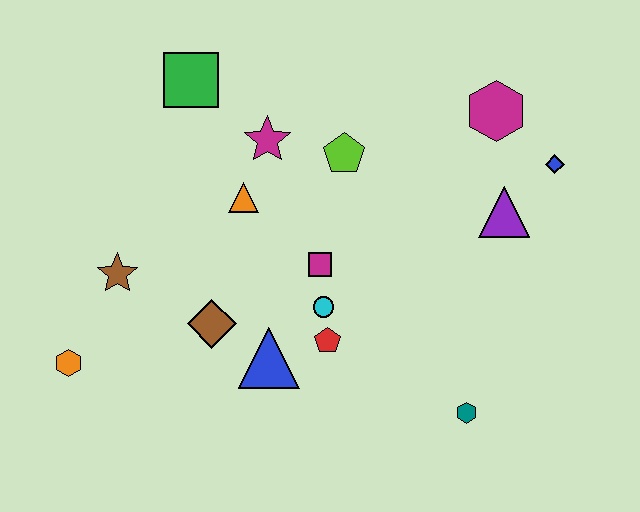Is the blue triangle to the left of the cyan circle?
Yes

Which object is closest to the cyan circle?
The red pentagon is closest to the cyan circle.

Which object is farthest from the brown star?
The blue diamond is farthest from the brown star.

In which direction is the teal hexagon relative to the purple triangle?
The teal hexagon is below the purple triangle.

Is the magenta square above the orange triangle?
No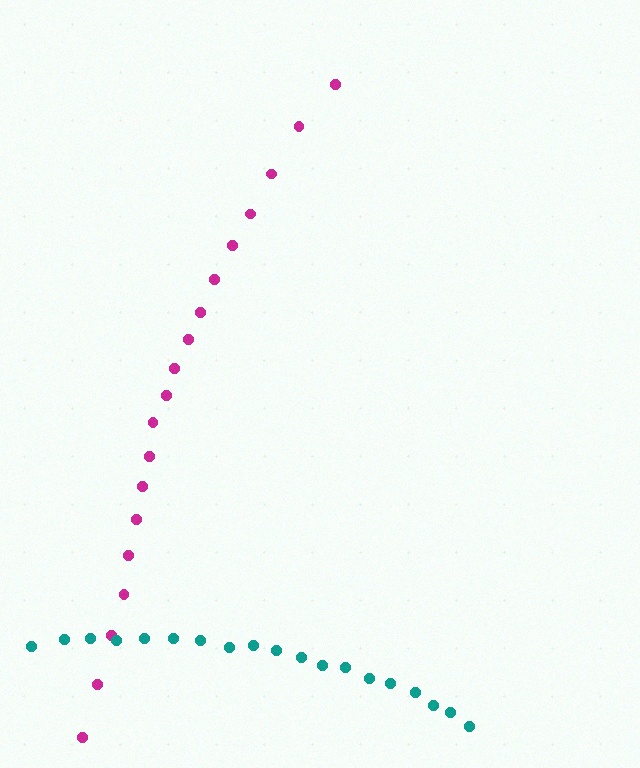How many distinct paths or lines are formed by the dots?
There are 2 distinct paths.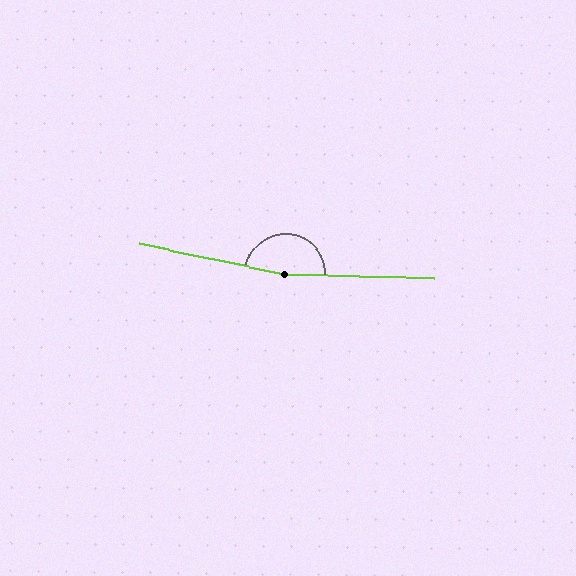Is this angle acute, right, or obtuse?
It is obtuse.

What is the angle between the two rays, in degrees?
Approximately 170 degrees.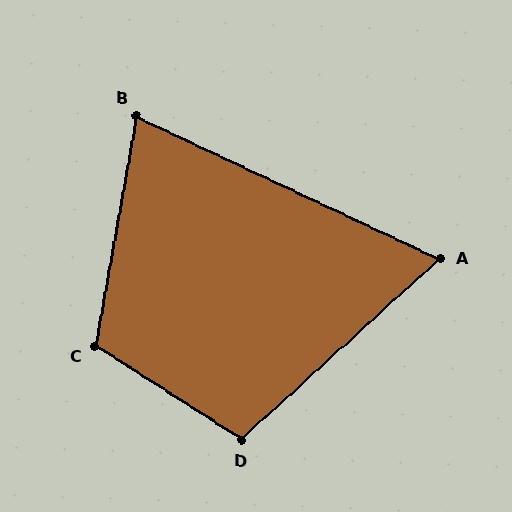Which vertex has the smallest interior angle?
A, at approximately 68 degrees.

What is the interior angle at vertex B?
Approximately 75 degrees (acute).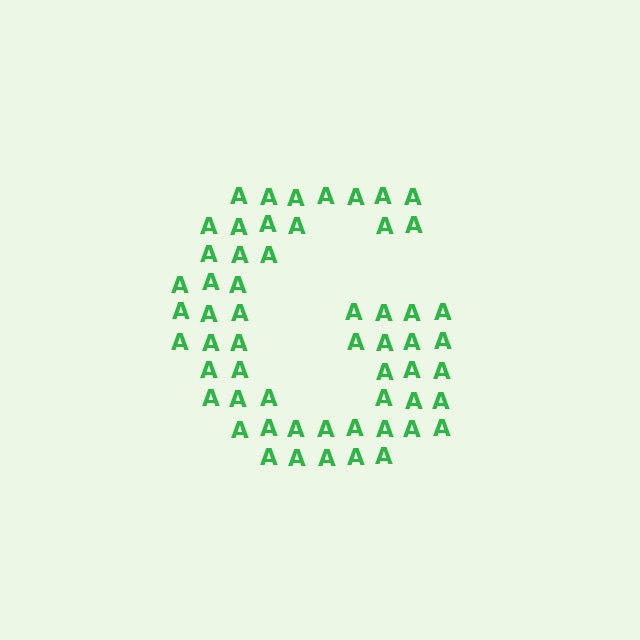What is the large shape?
The large shape is the letter G.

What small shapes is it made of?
It is made of small letter A's.